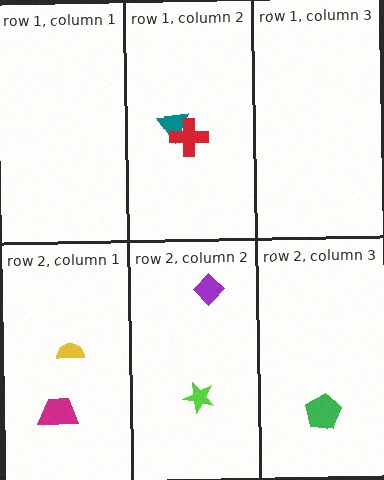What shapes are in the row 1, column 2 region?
The teal triangle, the red cross.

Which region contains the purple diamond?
The row 2, column 2 region.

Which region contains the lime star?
The row 2, column 2 region.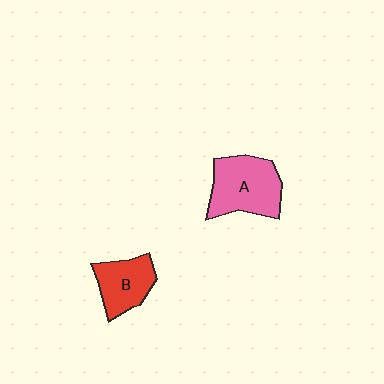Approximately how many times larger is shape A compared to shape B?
Approximately 1.4 times.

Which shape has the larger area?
Shape A (pink).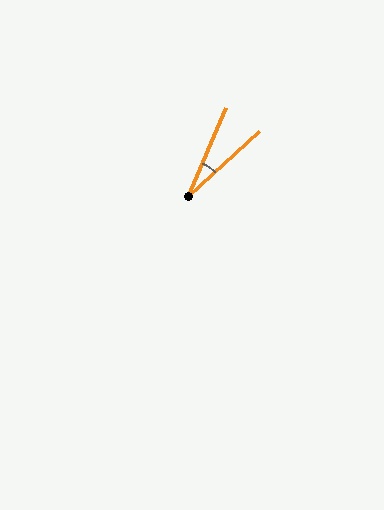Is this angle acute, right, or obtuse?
It is acute.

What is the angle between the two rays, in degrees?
Approximately 24 degrees.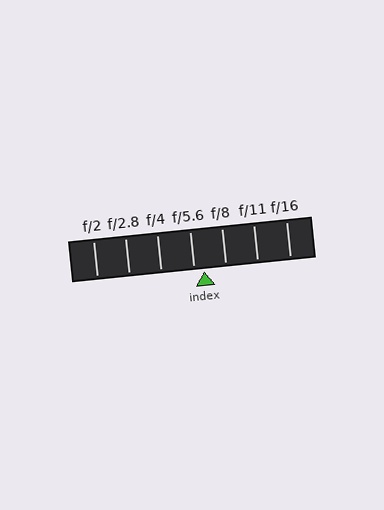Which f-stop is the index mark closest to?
The index mark is closest to f/5.6.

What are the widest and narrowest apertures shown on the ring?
The widest aperture shown is f/2 and the narrowest is f/16.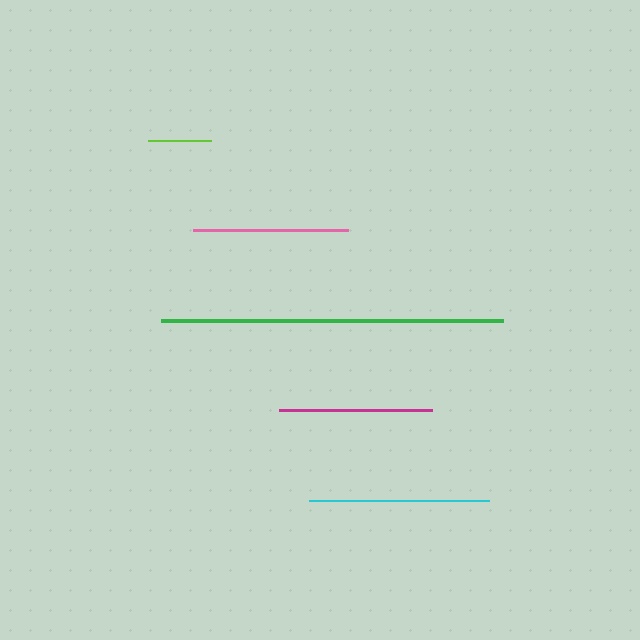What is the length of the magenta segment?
The magenta segment is approximately 152 pixels long.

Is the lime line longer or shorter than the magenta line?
The magenta line is longer than the lime line.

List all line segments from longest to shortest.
From longest to shortest: green, cyan, pink, magenta, lime.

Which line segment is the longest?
The green line is the longest at approximately 342 pixels.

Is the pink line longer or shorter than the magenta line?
The pink line is longer than the magenta line.